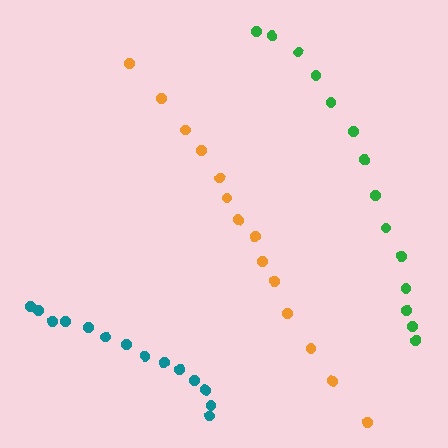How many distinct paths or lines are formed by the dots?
There are 3 distinct paths.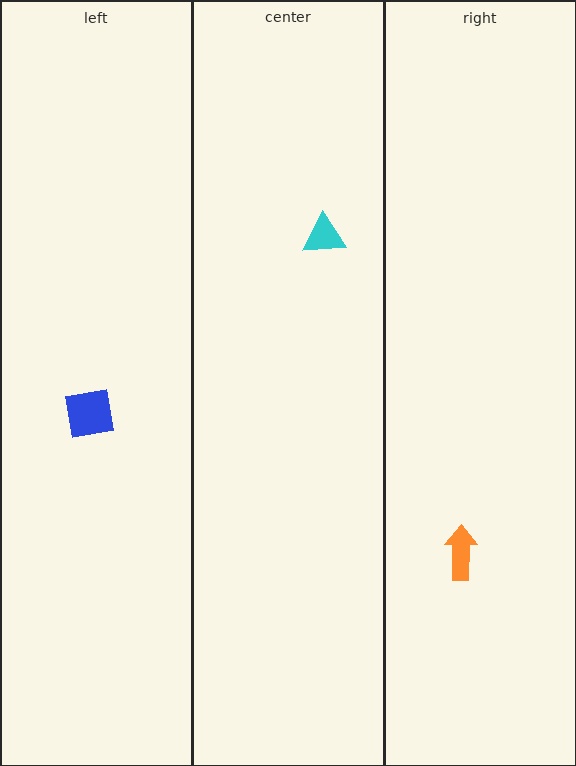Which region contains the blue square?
The left region.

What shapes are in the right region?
The orange arrow.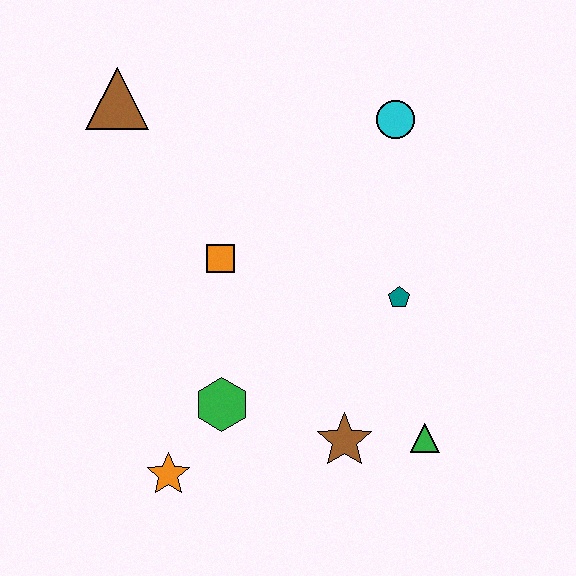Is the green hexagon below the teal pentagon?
Yes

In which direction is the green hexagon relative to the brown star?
The green hexagon is to the left of the brown star.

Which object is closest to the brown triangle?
The orange square is closest to the brown triangle.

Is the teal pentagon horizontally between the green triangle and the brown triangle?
Yes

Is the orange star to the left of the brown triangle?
No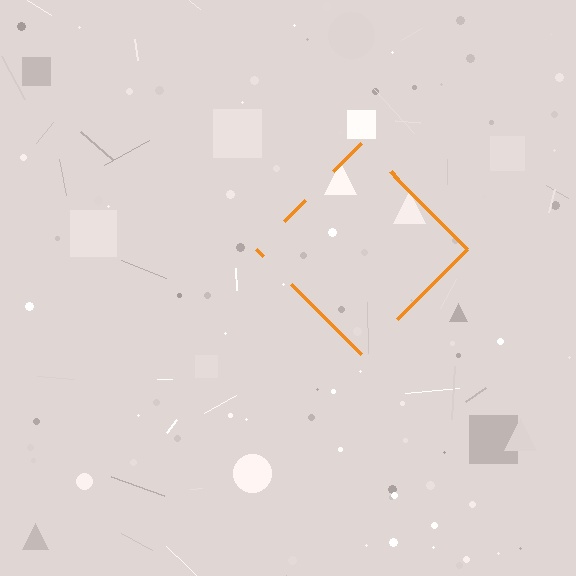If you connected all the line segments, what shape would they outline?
They would outline a diamond.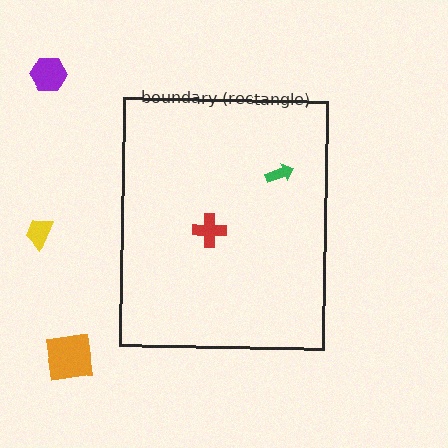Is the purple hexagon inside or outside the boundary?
Outside.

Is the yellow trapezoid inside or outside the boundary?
Outside.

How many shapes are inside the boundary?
2 inside, 3 outside.